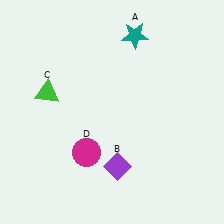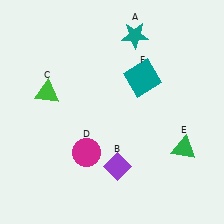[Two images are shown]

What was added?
A green triangle (E), a teal square (F) were added in Image 2.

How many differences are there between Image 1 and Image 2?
There are 2 differences between the two images.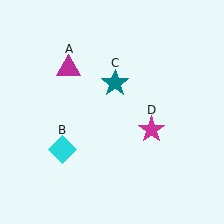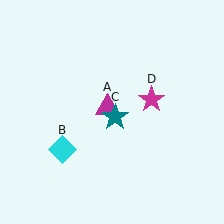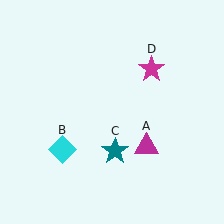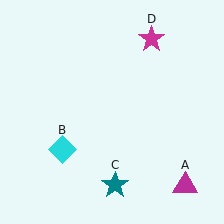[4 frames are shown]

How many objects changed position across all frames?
3 objects changed position: magenta triangle (object A), teal star (object C), magenta star (object D).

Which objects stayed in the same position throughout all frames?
Cyan diamond (object B) remained stationary.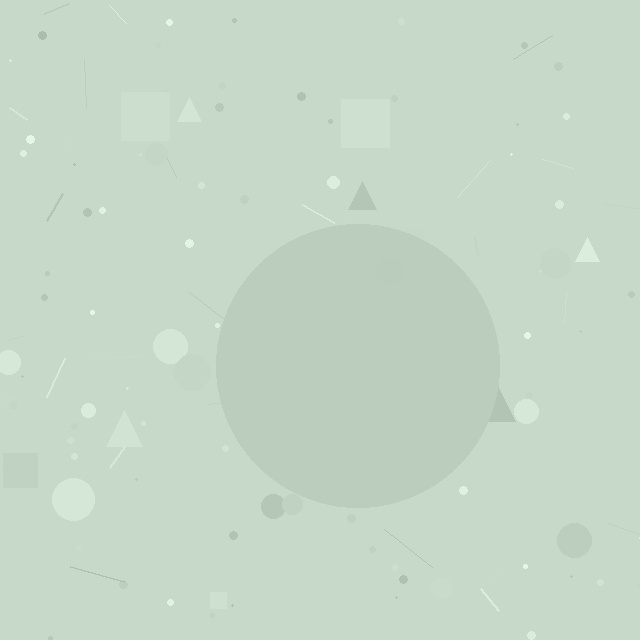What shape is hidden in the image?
A circle is hidden in the image.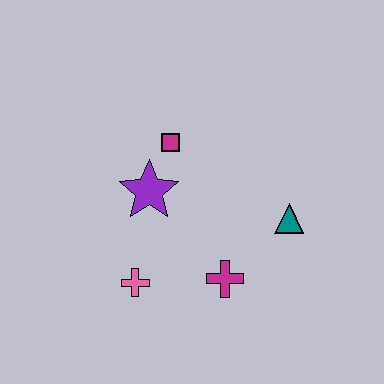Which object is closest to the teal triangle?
The magenta cross is closest to the teal triangle.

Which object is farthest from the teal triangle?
The pink cross is farthest from the teal triangle.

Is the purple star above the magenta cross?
Yes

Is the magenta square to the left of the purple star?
No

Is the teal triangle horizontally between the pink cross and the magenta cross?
No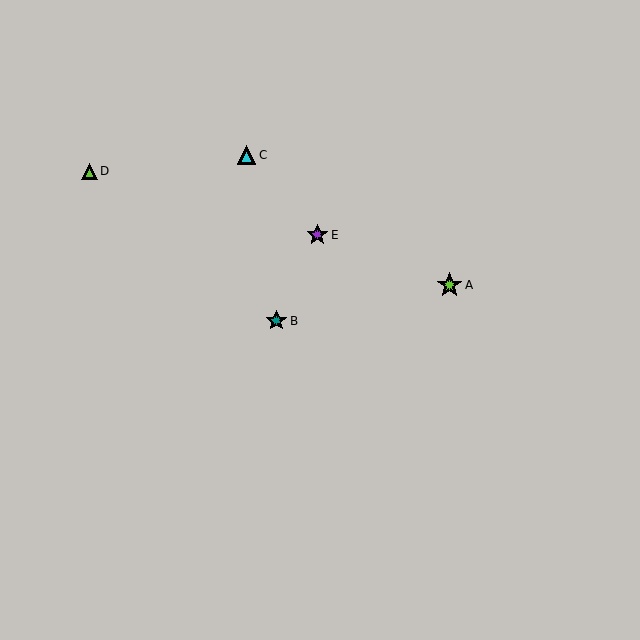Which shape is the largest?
The lime star (labeled A) is the largest.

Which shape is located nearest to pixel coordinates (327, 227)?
The purple star (labeled E) at (317, 235) is nearest to that location.